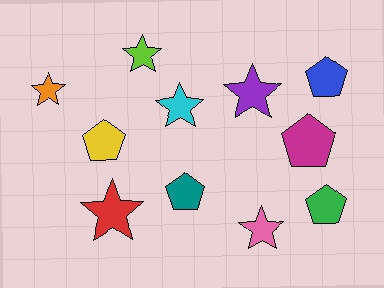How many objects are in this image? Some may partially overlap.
There are 11 objects.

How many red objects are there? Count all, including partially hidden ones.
There is 1 red object.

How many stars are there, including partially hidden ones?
There are 6 stars.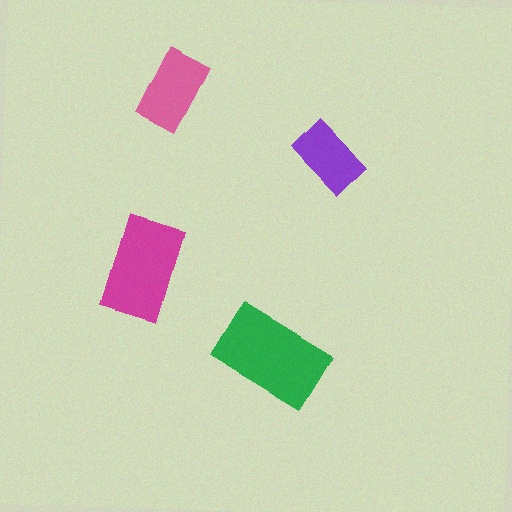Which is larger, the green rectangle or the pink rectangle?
The green one.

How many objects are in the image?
There are 4 objects in the image.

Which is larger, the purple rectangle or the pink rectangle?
The pink one.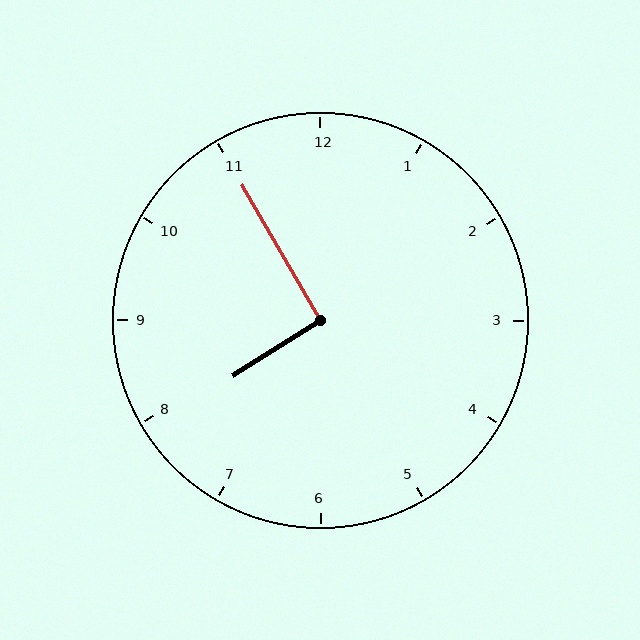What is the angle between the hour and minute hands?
Approximately 92 degrees.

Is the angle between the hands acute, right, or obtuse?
It is right.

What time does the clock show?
7:55.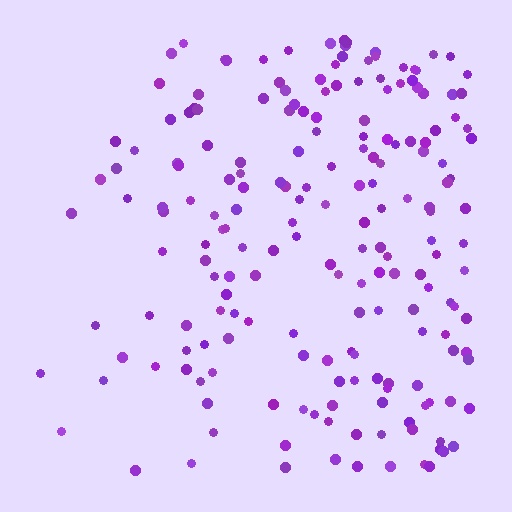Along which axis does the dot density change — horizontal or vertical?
Horizontal.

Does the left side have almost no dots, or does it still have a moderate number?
Still a moderate number, just noticeably fewer than the right.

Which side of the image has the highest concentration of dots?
The right.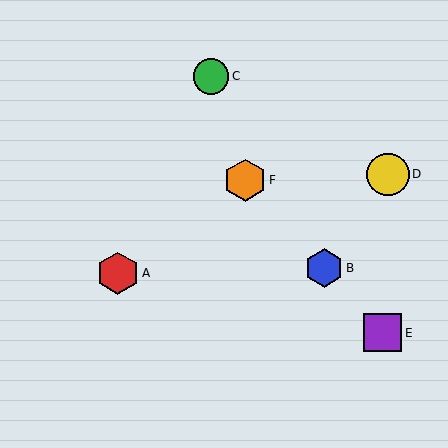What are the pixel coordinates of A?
Object A is at (118, 273).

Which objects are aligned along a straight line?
Objects B, E, F are aligned along a straight line.